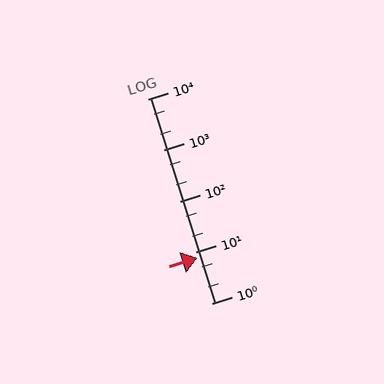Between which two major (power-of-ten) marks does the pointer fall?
The pointer is between 1 and 10.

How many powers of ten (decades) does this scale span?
The scale spans 4 decades, from 1 to 10000.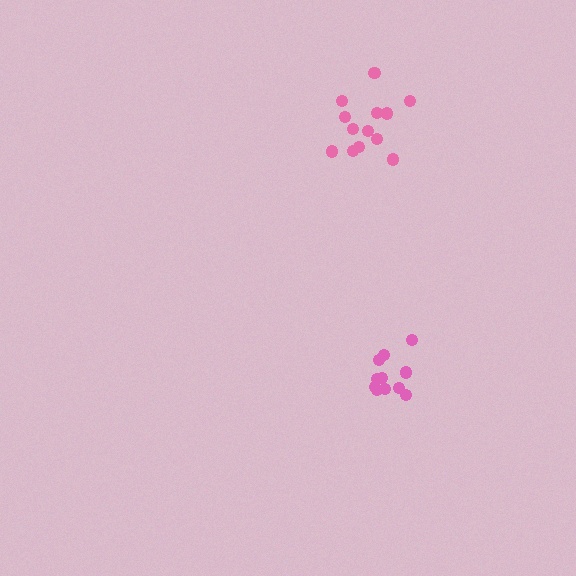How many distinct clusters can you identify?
There are 2 distinct clusters.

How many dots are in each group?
Group 1: 13 dots, Group 2: 11 dots (24 total).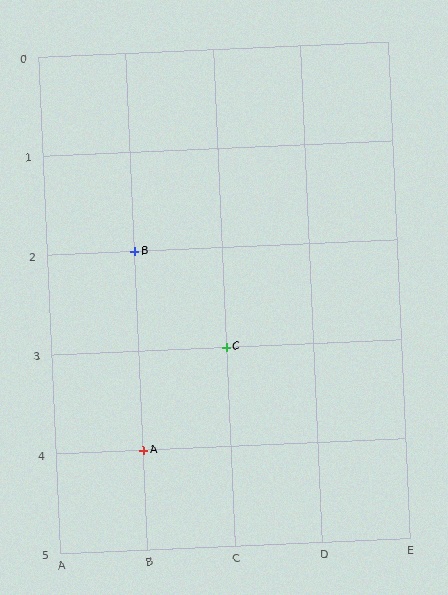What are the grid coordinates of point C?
Point C is at grid coordinates (C, 3).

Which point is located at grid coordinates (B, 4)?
Point A is at (B, 4).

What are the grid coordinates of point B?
Point B is at grid coordinates (B, 2).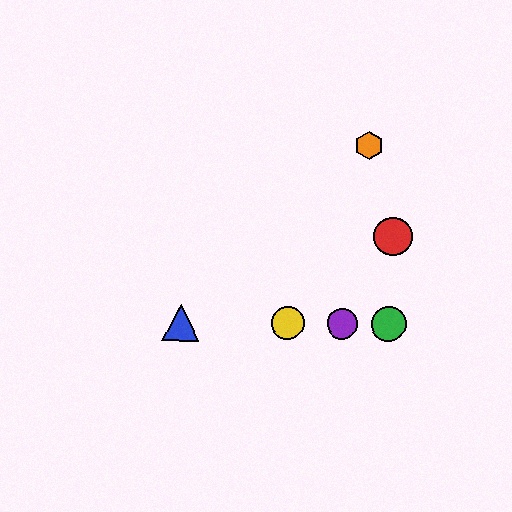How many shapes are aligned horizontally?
4 shapes (the blue triangle, the green circle, the yellow circle, the purple circle) are aligned horizontally.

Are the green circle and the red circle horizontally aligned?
No, the green circle is at y≈324 and the red circle is at y≈237.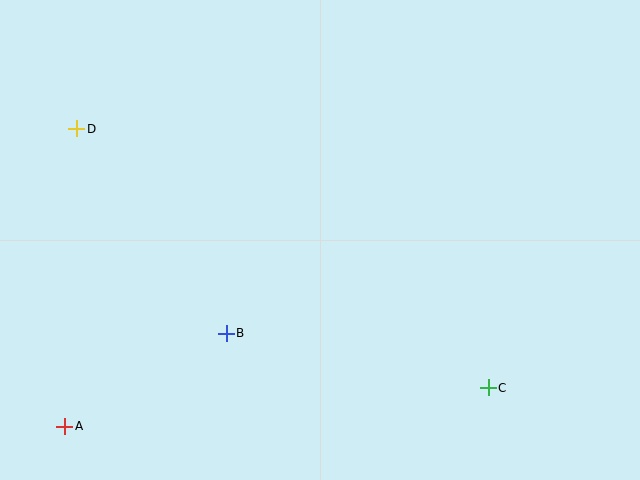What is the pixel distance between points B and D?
The distance between B and D is 253 pixels.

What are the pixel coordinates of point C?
Point C is at (488, 388).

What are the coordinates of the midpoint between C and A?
The midpoint between C and A is at (277, 407).